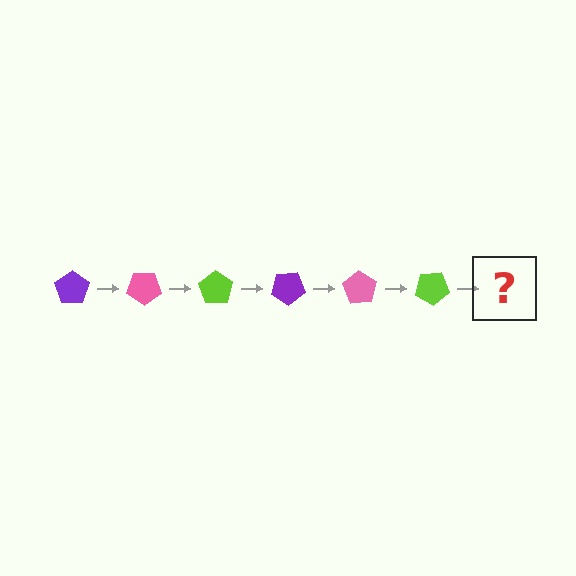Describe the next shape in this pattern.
It should be a purple pentagon, rotated 210 degrees from the start.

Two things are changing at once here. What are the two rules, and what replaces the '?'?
The two rules are that it rotates 35 degrees each step and the color cycles through purple, pink, and lime. The '?' should be a purple pentagon, rotated 210 degrees from the start.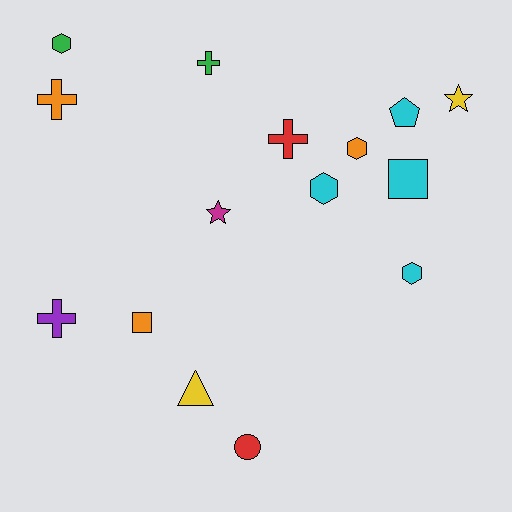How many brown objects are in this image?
There are no brown objects.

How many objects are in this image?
There are 15 objects.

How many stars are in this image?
There are 2 stars.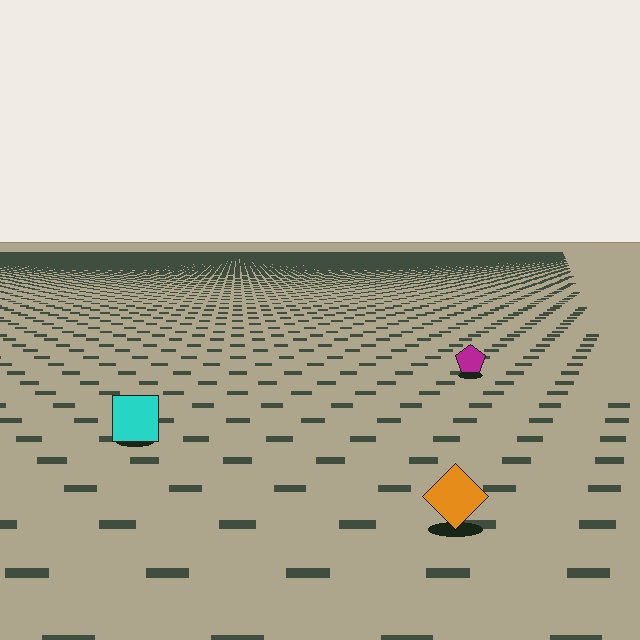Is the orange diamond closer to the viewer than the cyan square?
Yes. The orange diamond is closer — you can tell from the texture gradient: the ground texture is coarser near it.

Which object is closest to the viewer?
The orange diamond is closest. The texture marks near it are larger and more spread out.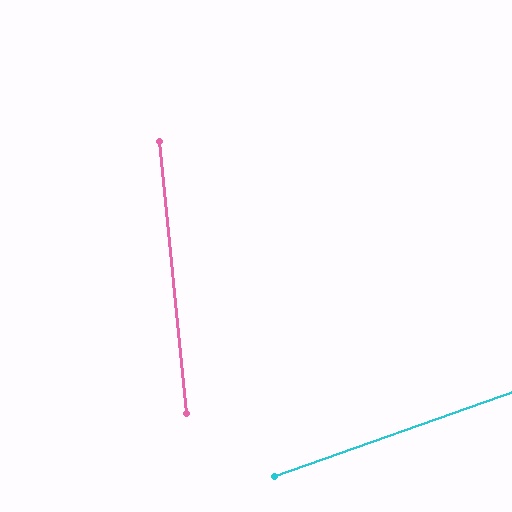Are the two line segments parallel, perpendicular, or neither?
Neither parallel nor perpendicular — they differ by about 76°.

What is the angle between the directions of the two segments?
Approximately 76 degrees.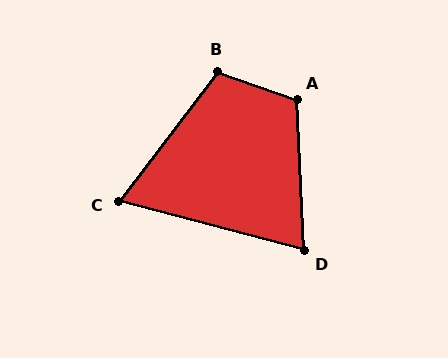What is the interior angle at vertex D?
Approximately 72 degrees (acute).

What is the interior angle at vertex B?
Approximately 108 degrees (obtuse).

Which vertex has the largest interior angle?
A, at approximately 113 degrees.